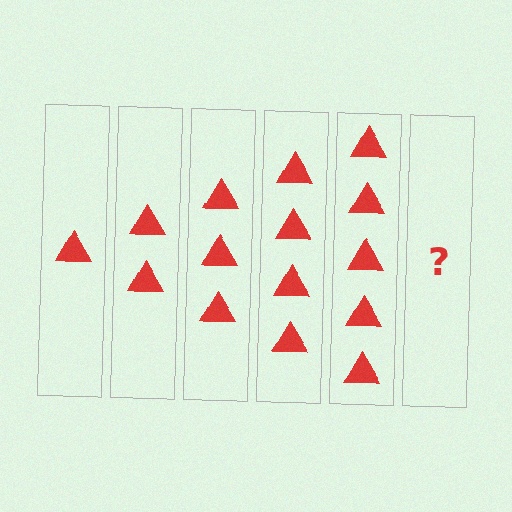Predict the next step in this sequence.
The next step is 6 triangles.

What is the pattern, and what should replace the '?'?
The pattern is that each step adds one more triangle. The '?' should be 6 triangles.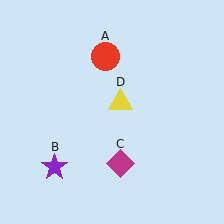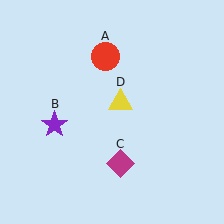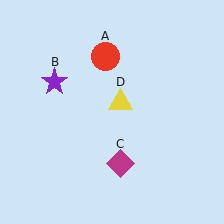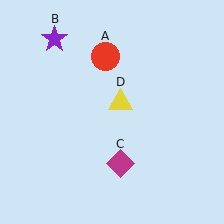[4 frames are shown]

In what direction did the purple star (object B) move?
The purple star (object B) moved up.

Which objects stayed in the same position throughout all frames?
Red circle (object A) and magenta diamond (object C) and yellow triangle (object D) remained stationary.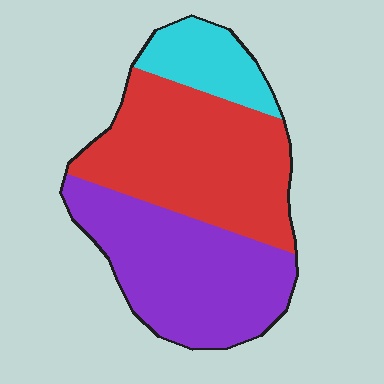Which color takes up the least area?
Cyan, at roughly 15%.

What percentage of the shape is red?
Red covers around 45% of the shape.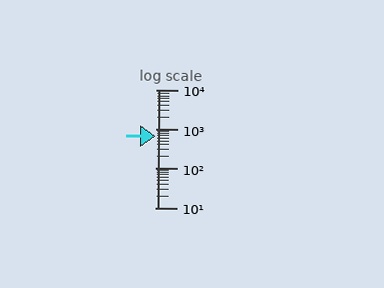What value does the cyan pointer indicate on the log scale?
The pointer indicates approximately 670.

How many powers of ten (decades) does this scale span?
The scale spans 3 decades, from 10 to 10000.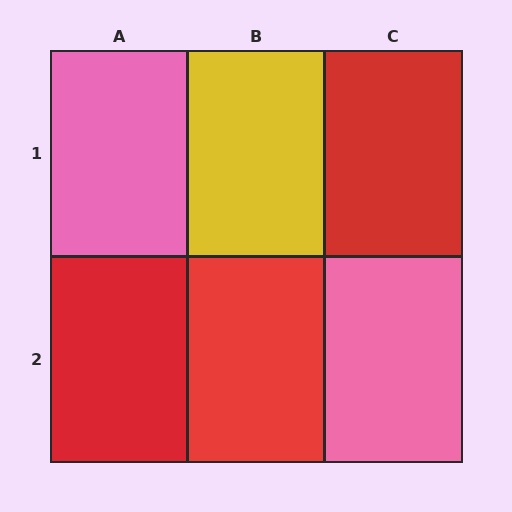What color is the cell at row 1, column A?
Pink.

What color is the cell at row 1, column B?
Yellow.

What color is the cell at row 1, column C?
Red.